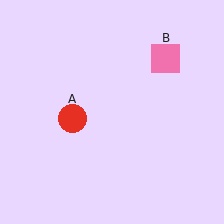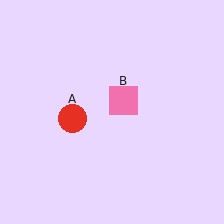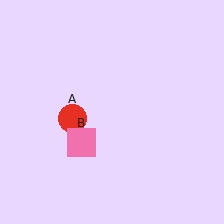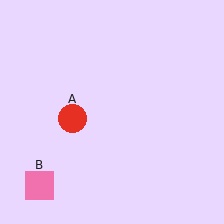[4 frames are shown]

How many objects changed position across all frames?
1 object changed position: pink square (object B).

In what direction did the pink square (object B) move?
The pink square (object B) moved down and to the left.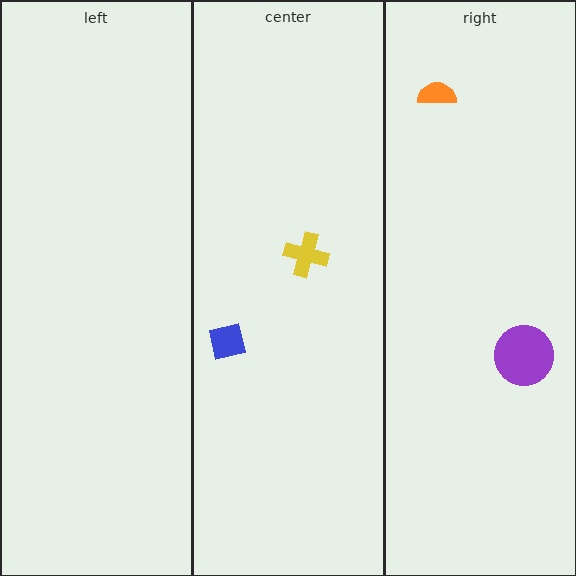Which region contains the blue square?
The center region.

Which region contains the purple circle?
The right region.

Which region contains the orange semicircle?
The right region.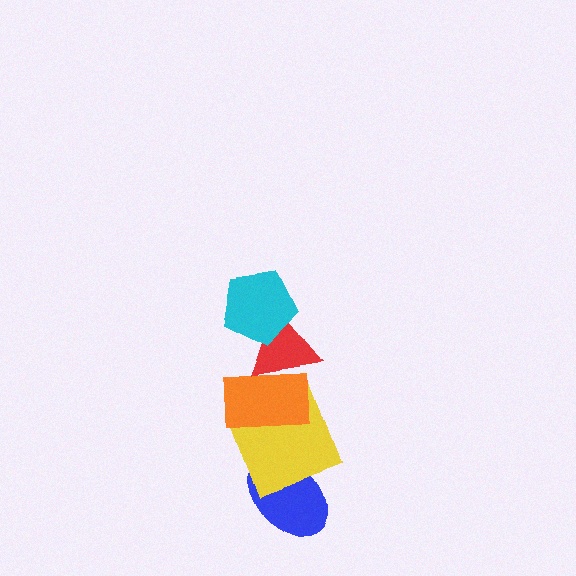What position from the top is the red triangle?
The red triangle is 2nd from the top.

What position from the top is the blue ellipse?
The blue ellipse is 5th from the top.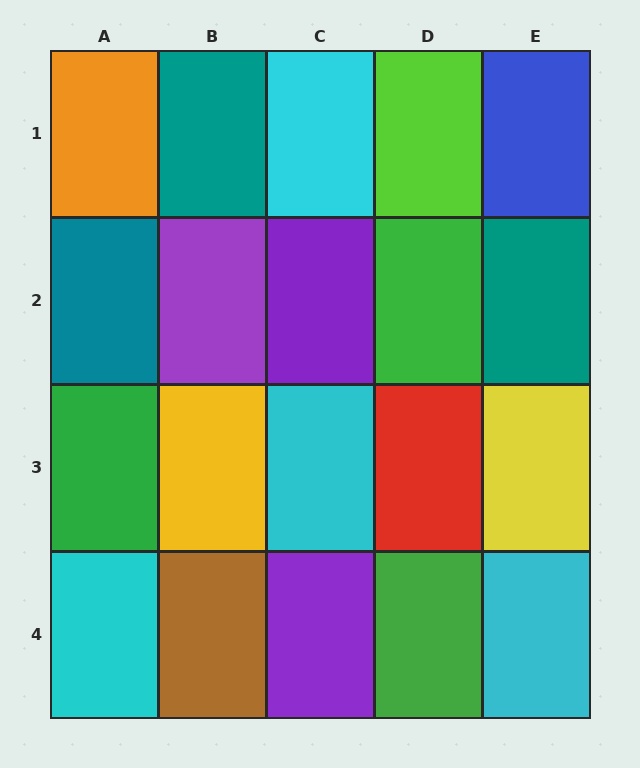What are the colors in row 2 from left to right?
Teal, purple, purple, green, teal.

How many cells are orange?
1 cell is orange.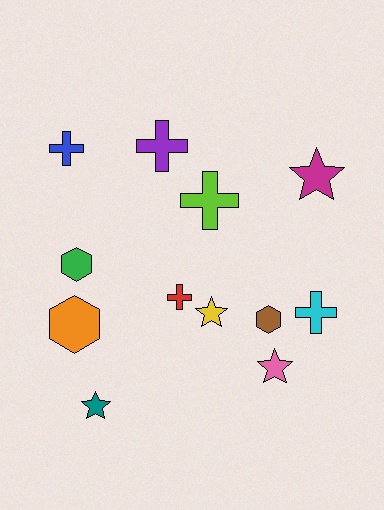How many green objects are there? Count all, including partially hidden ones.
There is 1 green object.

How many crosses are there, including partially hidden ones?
There are 5 crosses.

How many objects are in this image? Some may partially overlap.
There are 12 objects.